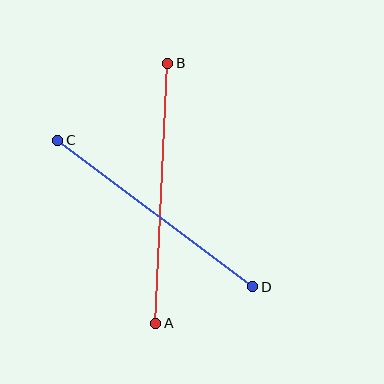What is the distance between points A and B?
The distance is approximately 260 pixels.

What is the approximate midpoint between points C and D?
The midpoint is at approximately (155, 213) pixels.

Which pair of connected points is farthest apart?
Points A and B are farthest apart.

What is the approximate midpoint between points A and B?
The midpoint is at approximately (162, 193) pixels.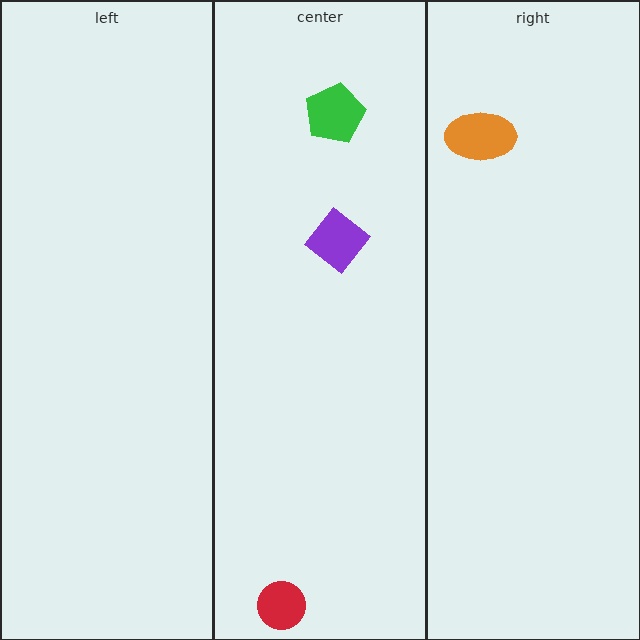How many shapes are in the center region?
3.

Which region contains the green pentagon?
The center region.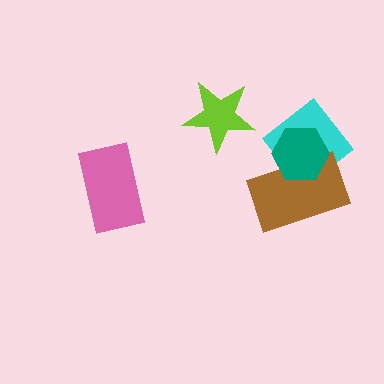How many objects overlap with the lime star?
0 objects overlap with the lime star.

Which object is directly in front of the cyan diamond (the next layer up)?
The brown rectangle is directly in front of the cyan diamond.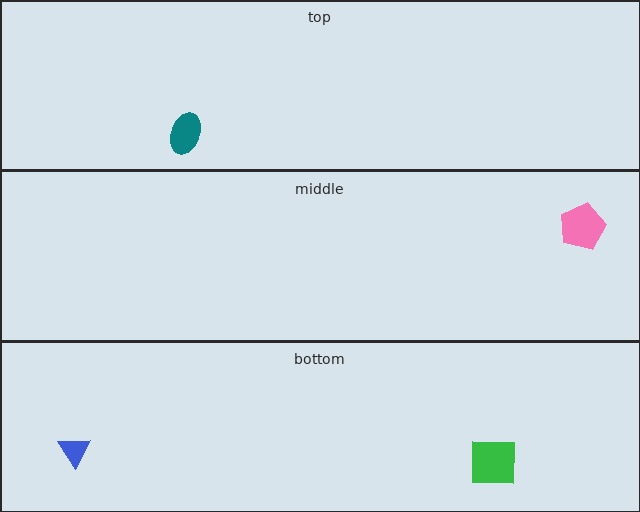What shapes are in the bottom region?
The blue triangle, the green square.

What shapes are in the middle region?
The pink pentagon.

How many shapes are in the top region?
1.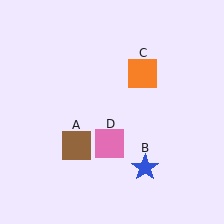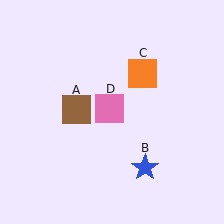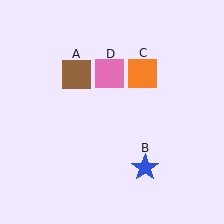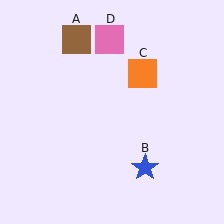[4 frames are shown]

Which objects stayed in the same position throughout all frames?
Blue star (object B) and orange square (object C) remained stationary.